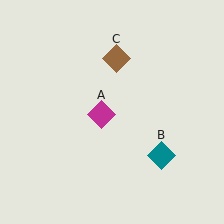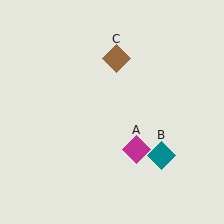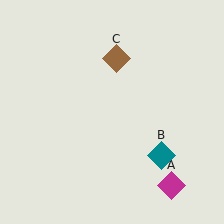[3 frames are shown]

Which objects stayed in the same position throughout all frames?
Teal diamond (object B) and brown diamond (object C) remained stationary.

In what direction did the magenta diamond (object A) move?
The magenta diamond (object A) moved down and to the right.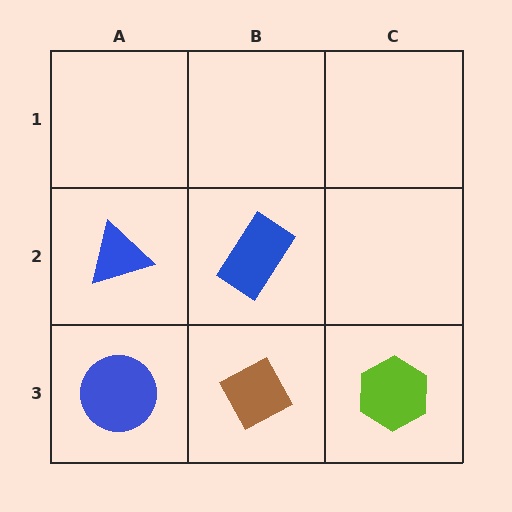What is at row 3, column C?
A lime hexagon.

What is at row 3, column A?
A blue circle.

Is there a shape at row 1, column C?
No, that cell is empty.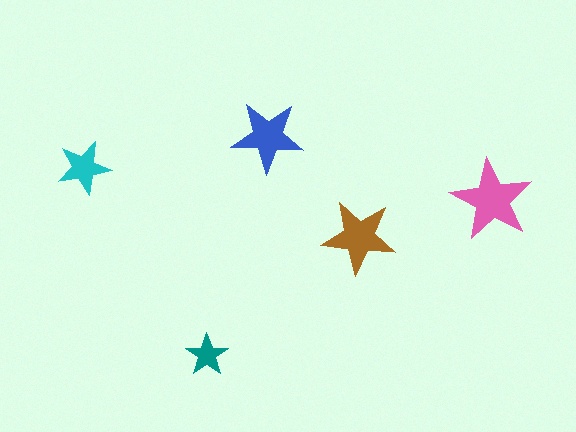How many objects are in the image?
There are 5 objects in the image.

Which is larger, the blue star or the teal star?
The blue one.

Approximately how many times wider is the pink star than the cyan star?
About 1.5 times wider.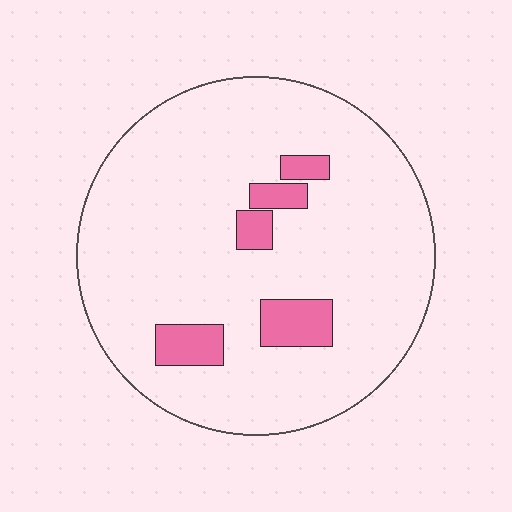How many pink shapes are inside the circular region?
5.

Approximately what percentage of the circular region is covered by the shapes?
Approximately 10%.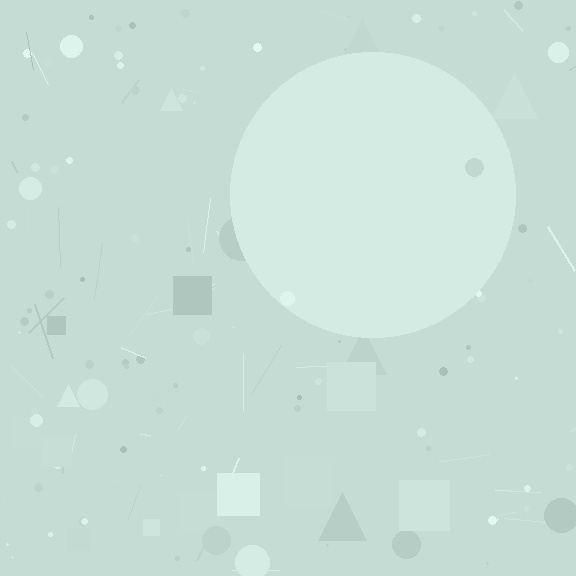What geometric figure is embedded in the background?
A circle is embedded in the background.